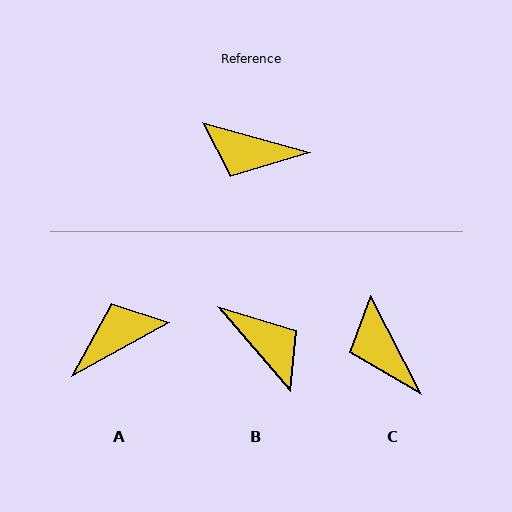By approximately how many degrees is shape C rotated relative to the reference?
Approximately 47 degrees clockwise.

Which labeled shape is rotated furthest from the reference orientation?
B, about 147 degrees away.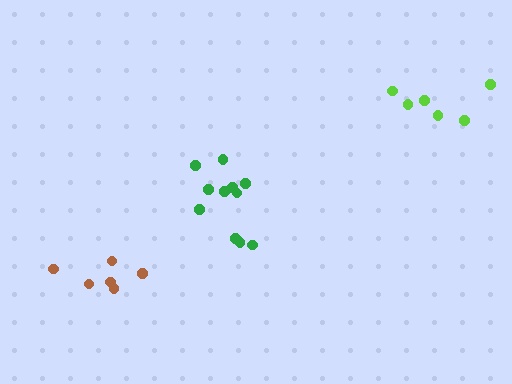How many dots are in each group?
Group 1: 6 dots, Group 2: 11 dots, Group 3: 6 dots (23 total).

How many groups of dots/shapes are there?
There are 3 groups.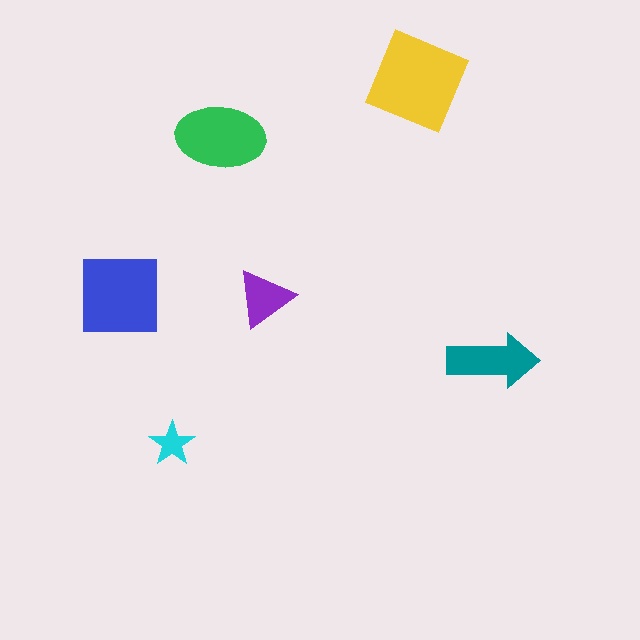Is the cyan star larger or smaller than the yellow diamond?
Smaller.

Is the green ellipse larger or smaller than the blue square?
Smaller.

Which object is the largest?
The yellow diamond.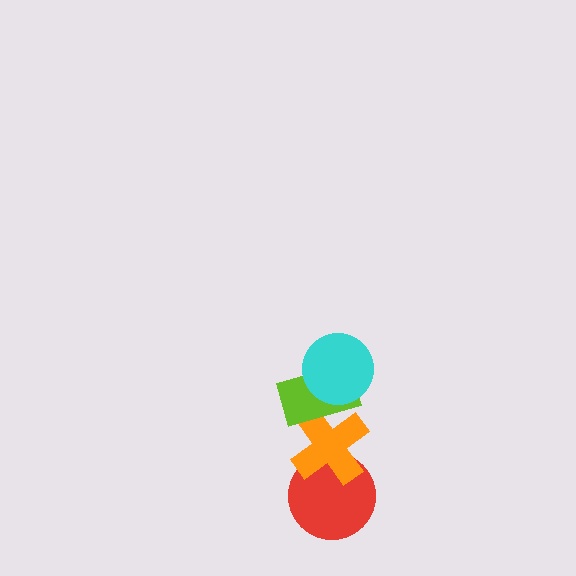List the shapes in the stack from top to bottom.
From top to bottom: the cyan circle, the lime rectangle, the orange cross, the red circle.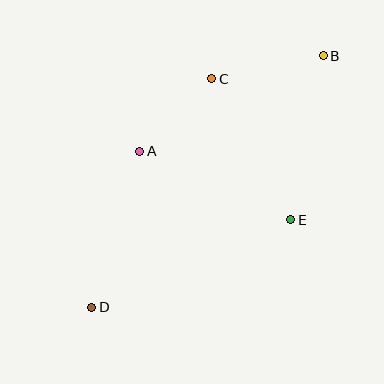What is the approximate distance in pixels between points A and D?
The distance between A and D is approximately 163 pixels.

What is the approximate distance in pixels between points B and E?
The distance between B and E is approximately 167 pixels.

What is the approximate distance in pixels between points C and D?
The distance between C and D is approximately 258 pixels.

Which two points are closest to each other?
Points A and C are closest to each other.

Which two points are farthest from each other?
Points B and D are farthest from each other.